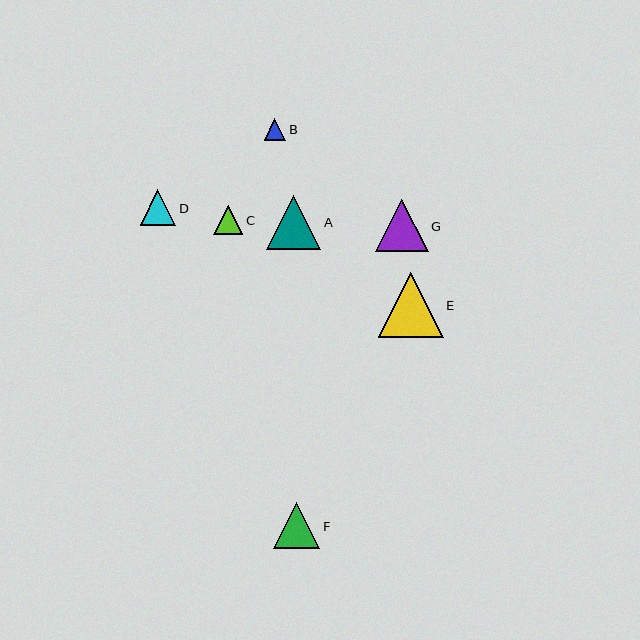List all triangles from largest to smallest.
From largest to smallest: E, A, G, F, D, C, B.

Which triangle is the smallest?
Triangle B is the smallest with a size of approximately 21 pixels.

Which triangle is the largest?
Triangle E is the largest with a size of approximately 65 pixels.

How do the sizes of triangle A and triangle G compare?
Triangle A and triangle G are approximately the same size.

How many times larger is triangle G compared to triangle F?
Triangle G is approximately 1.1 times the size of triangle F.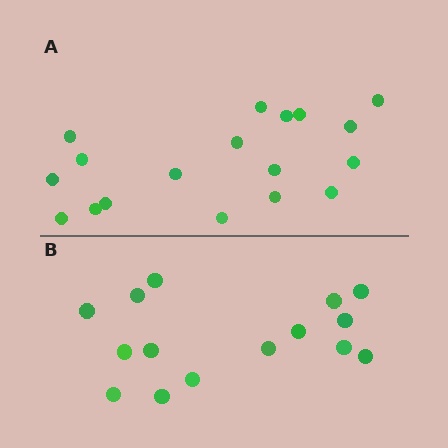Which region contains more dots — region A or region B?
Region A (the top region) has more dots.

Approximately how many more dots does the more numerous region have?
Region A has just a few more — roughly 2 or 3 more dots than region B.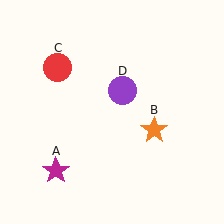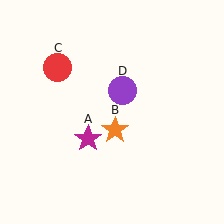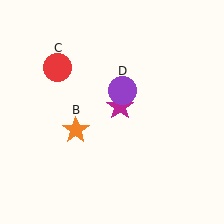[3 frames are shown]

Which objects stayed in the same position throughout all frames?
Red circle (object C) and purple circle (object D) remained stationary.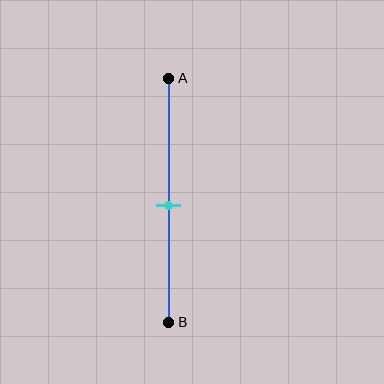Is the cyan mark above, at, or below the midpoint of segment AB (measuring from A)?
The cyan mark is approximately at the midpoint of segment AB.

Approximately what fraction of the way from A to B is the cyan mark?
The cyan mark is approximately 50% of the way from A to B.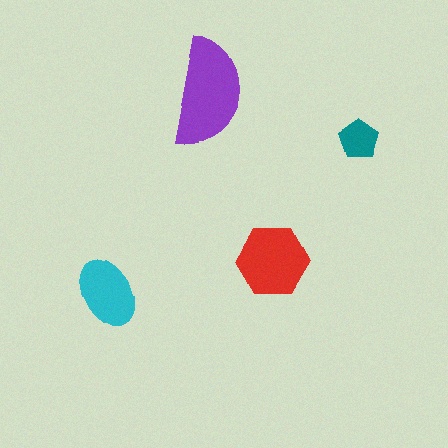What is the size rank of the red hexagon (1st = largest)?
2nd.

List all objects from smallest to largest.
The teal pentagon, the cyan ellipse, the red hexagon, the purple semicircle.